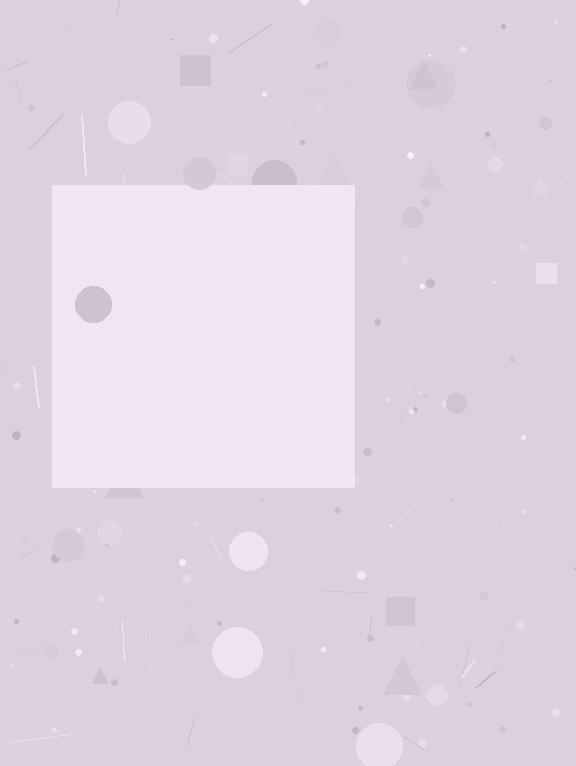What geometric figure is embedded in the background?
A square is embedded in the background.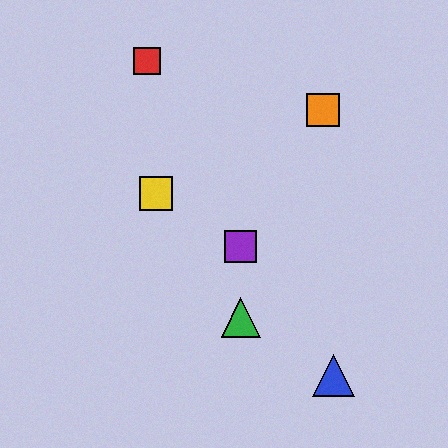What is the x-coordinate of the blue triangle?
The blue triangle is at x≈334.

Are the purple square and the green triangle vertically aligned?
Yes, both are at x≈241.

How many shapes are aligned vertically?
2 shapes (the green triangle, the purple square) are aligned vertically.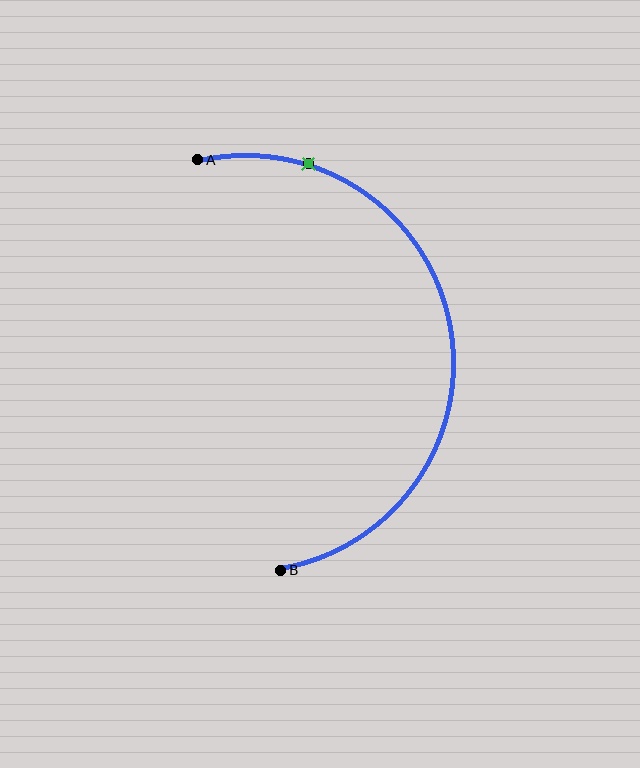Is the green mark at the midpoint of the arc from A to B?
No. The green mark lies on the arc but is closer to endpoint A. The arc midpoint would be at the point on the curve equidistant along the arc from both A and B.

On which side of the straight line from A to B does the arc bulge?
The arc bulges to the right of the straight line connecting A and B.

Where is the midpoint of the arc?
The arc midpoint is the point on the curve farthest from the straight line joining A and B. It sits to the right of that line.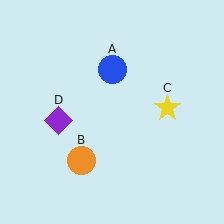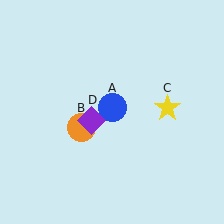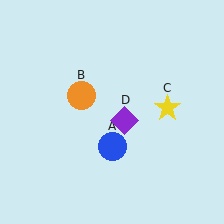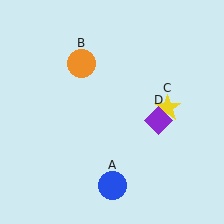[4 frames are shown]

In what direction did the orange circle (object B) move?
The orange circle (object B) moved up.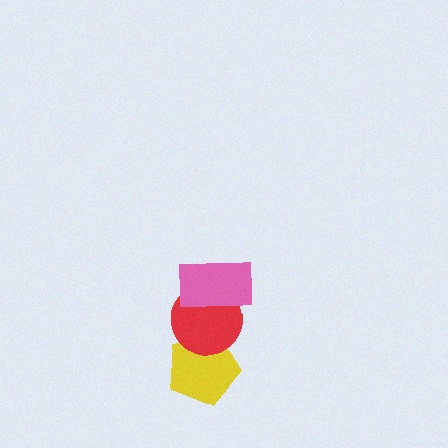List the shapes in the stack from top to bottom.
From top to bottom: the pink rectangle, the red circle, the yellow pentagon.